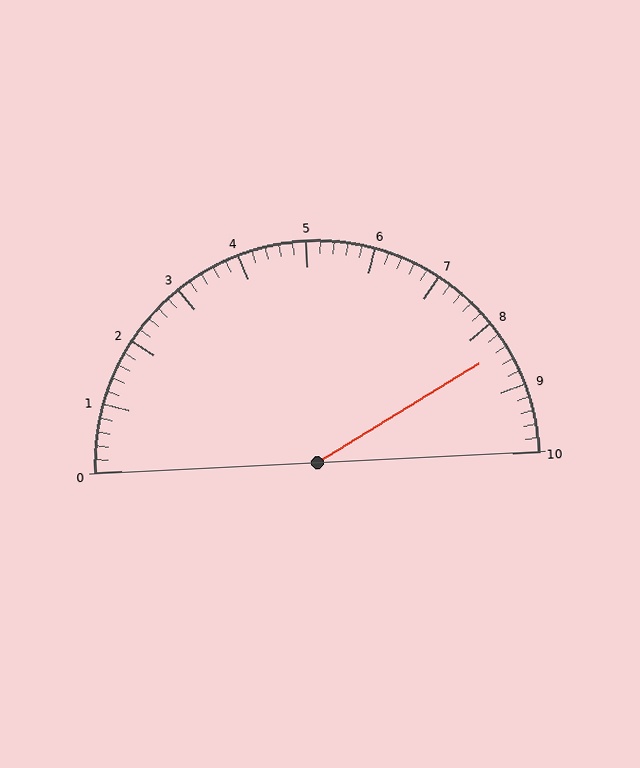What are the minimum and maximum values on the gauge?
The gauge ranges from 0 to 10.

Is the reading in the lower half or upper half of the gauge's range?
The reading is in the upper half of the range (0 to 10).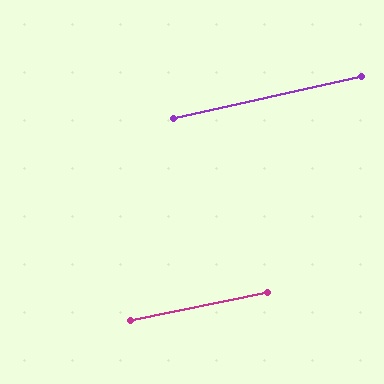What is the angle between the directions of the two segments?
Approximately 1 degree.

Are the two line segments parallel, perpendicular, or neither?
Parallel — their directions differ by only 0.8°.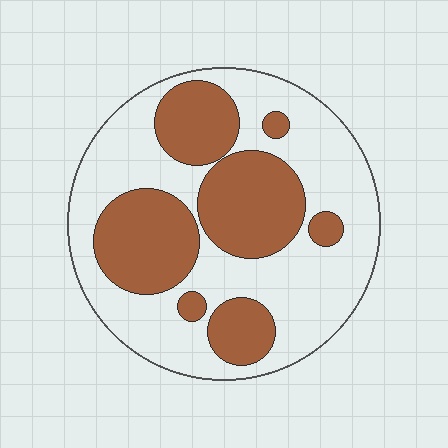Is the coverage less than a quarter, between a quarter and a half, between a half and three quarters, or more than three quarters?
Between a quarter and a half.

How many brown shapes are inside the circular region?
7.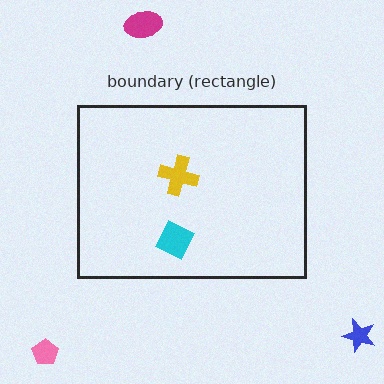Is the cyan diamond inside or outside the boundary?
Inside.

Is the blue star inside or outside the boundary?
Outside.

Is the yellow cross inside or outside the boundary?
Inside.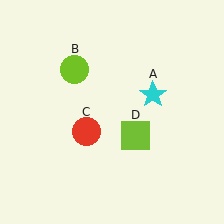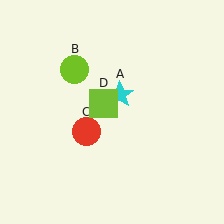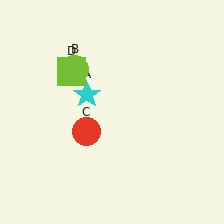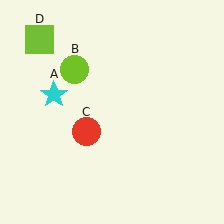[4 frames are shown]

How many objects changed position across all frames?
2 objects changed position: cyan star (object A), lime square (object D).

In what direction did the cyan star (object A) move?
The cyan star (object A) moved left.